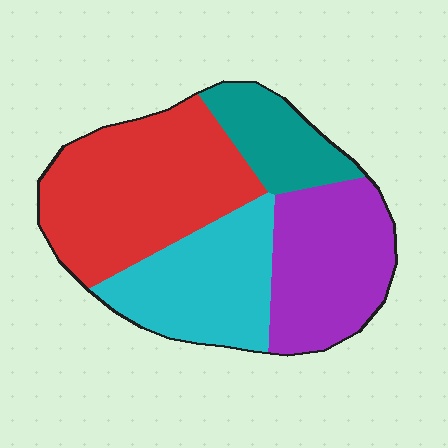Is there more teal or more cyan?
Cyan.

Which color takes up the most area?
Red, at roughly 35%.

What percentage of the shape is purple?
Purple takes up about one quarter (1/4) of the shape.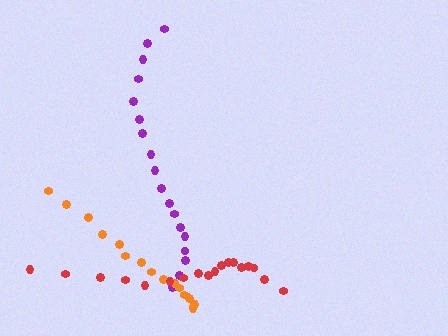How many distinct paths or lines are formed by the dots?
There are 3 distinct paths.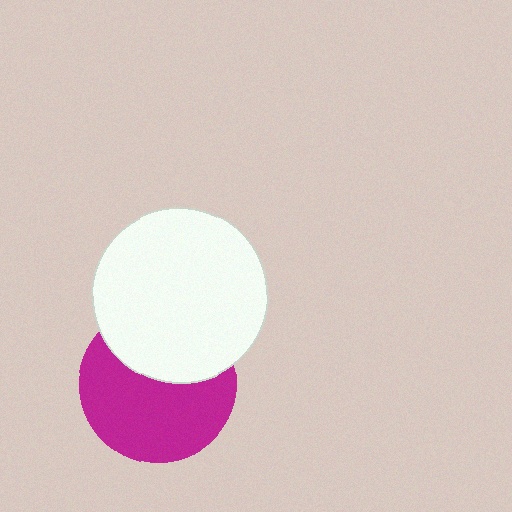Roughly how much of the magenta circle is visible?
About half of it is visible (roughly 62%).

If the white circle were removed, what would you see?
You would see the complete magenta circle.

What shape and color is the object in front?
The object in front is a white circle.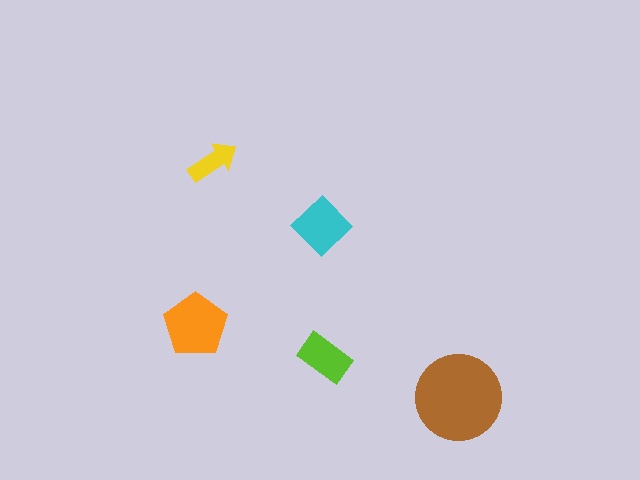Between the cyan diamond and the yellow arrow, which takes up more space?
The cyan diamond.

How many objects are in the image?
There are 5 objects in the image.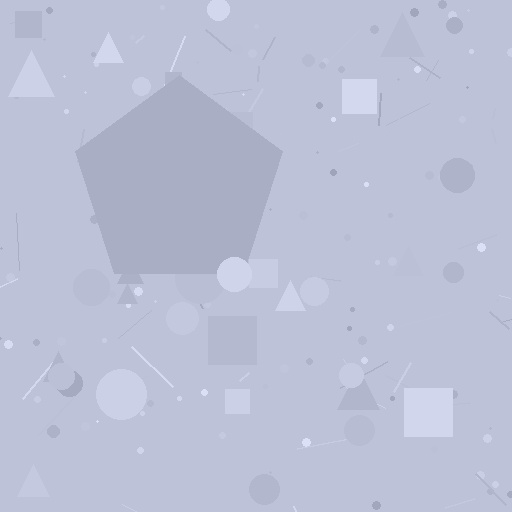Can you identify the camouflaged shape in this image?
The camouflaged shape is a pentagon.